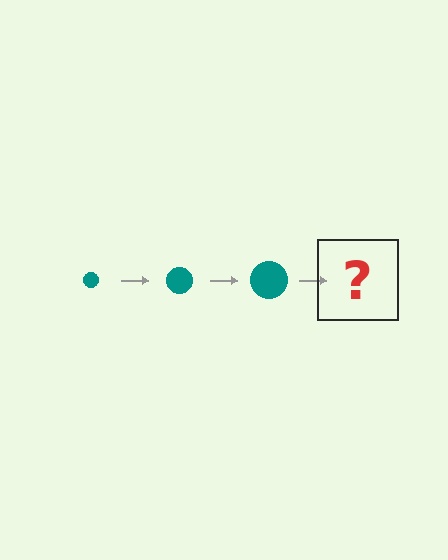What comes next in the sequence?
The next element should be a teal circle, larger than the previous one.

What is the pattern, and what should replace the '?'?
The pattern is that the circle gets progressively larger each step. The '?' should be a teal circle, larger than the previous one.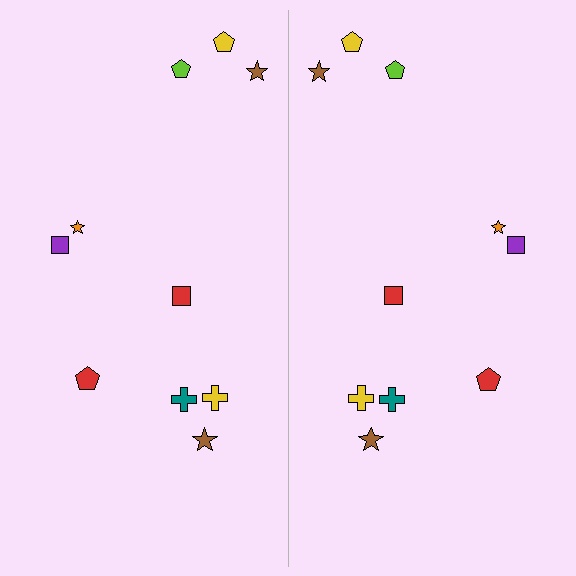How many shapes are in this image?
There are 20 shapes in this image.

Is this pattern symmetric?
Yes, this pattern has bilateral (reflection) symmetry.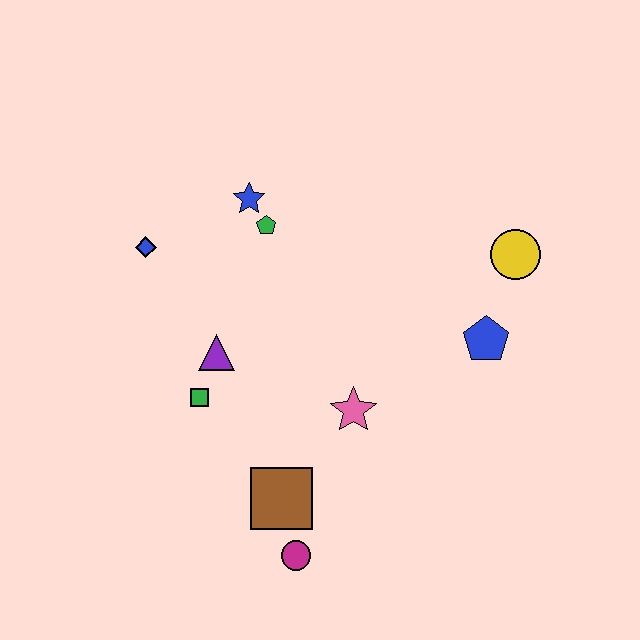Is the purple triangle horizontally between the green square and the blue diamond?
No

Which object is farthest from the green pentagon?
The magenta circle is farthest from the green pentagon.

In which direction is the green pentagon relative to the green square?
The green pentagon is above the green square.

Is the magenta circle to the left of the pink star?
Yes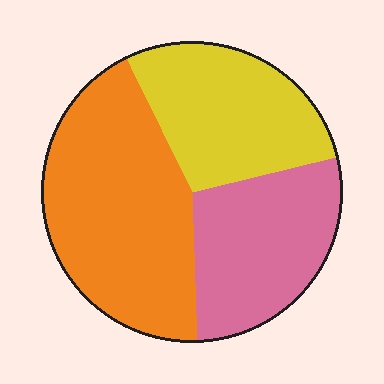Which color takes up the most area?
Orange, at roughly 45%.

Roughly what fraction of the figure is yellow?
Yellow covers around 30% of the figure.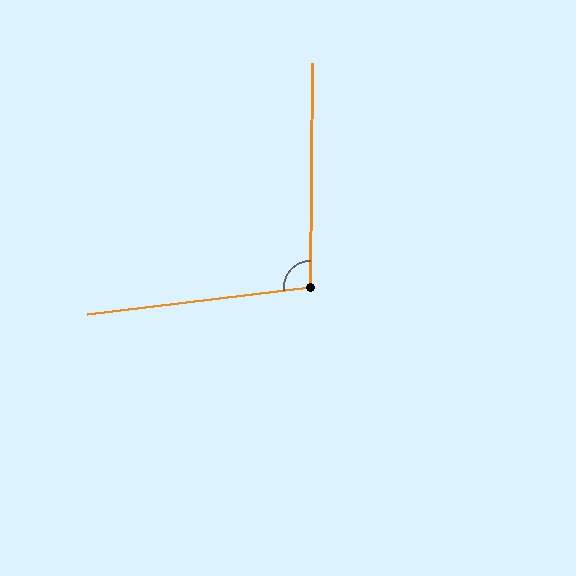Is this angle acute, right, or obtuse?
It is obtuse.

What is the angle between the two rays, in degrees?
Approximately 97 degrees.